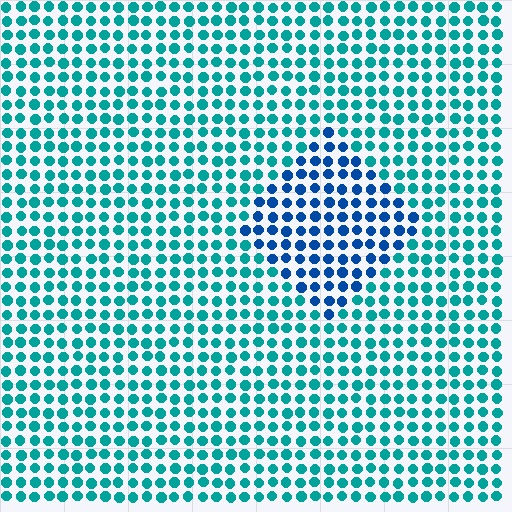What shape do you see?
I see a diamond.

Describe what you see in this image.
The image is filled with small teal elements in a uniform arrangement. A diamond-shaped region is visible where the elements are tinted to a slightly different hue, forming a subtle color boundary.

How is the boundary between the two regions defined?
The boundary is defined purely by a slight shift in hue (about 37 degrees). Spacing, size, and orientation are identical on both sides.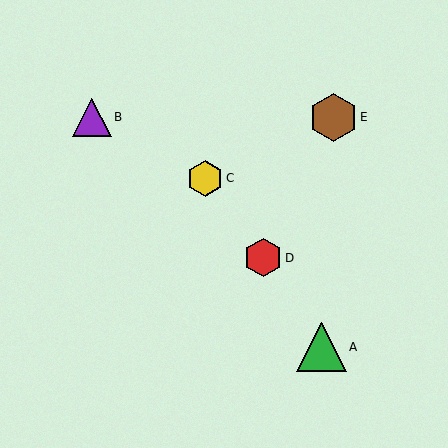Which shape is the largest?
The green triangle (labeled A) is the largest.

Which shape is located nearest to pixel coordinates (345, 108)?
The brown hexagon (labeled E) at (333, 117) is nearest to that location.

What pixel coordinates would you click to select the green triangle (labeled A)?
Click at (321, 347) to select the green triangle A.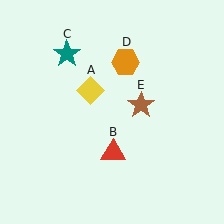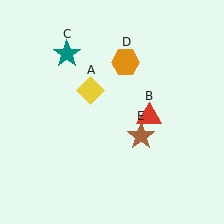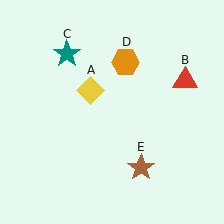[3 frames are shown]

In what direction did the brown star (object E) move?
The brown star (object E) moved down.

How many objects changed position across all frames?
2 objects changed position: red triangle (object B), brown star (object E).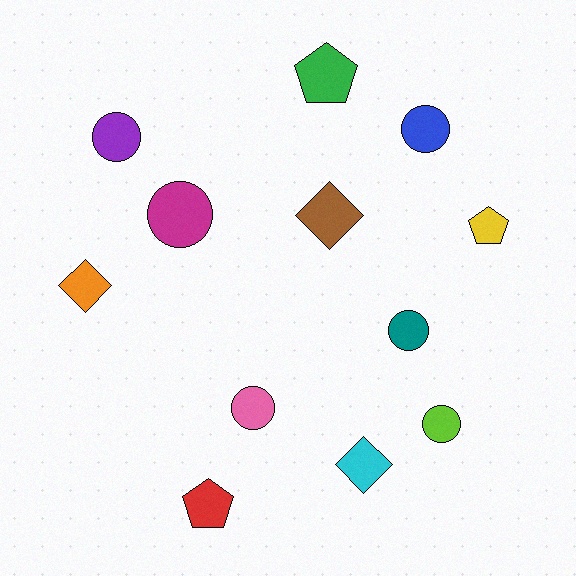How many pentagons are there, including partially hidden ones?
There are 3 pentagons.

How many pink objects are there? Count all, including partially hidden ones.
There is 1 pink object.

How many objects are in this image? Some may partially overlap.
There are 12 objects.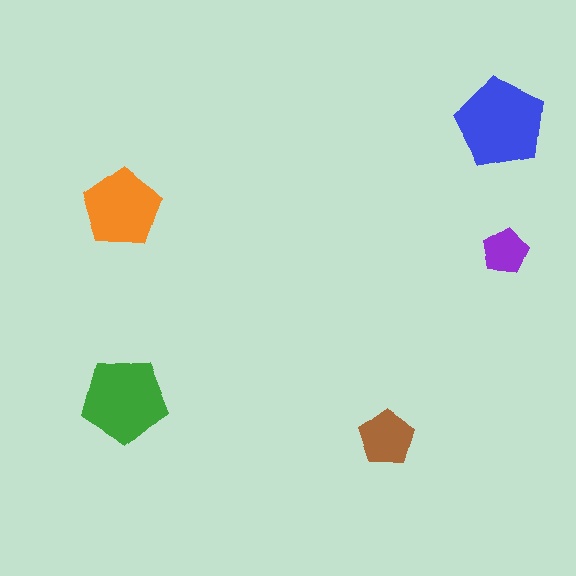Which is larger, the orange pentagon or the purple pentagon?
The orange one.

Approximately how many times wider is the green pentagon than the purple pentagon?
About 2 times wider.